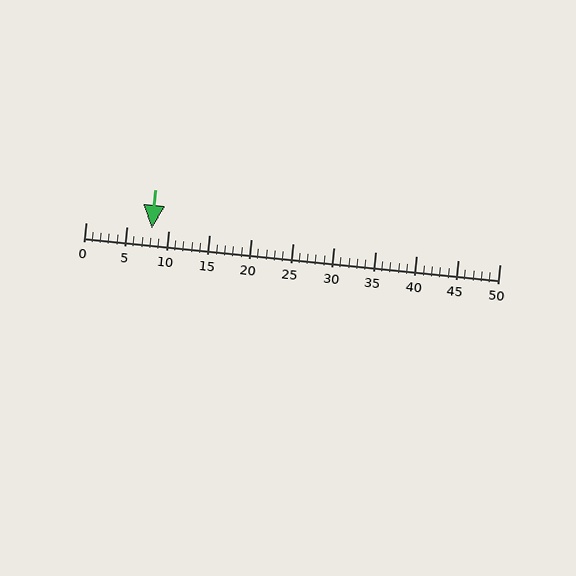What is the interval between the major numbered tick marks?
The major tick marks are spaced 5 units apart.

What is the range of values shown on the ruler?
The ruler shows values from 0 to 50.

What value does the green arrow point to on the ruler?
The green arrow points to approximately 8.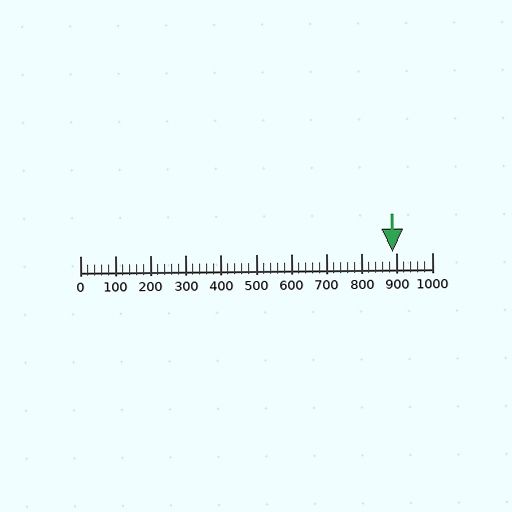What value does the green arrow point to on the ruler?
The green arrow points to approximately 887.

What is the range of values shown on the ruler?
The ruler shows values from 0 to 1000.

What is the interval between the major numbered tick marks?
The major tick marks are spaced 100 units apart.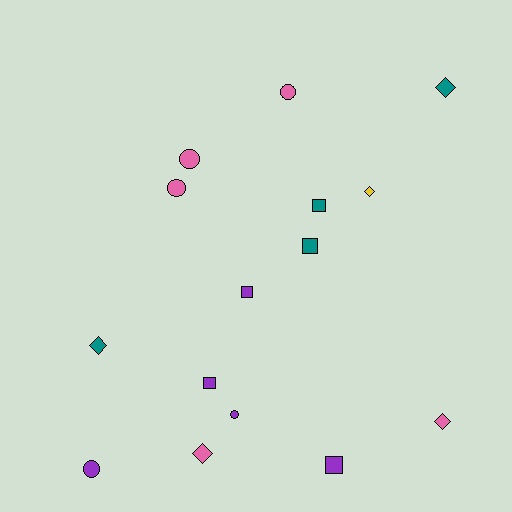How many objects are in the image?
There are 15 objects.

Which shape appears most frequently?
Square, with 5 objects.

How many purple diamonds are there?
There are no purple diamonds.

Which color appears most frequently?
Purple, with 5 objects.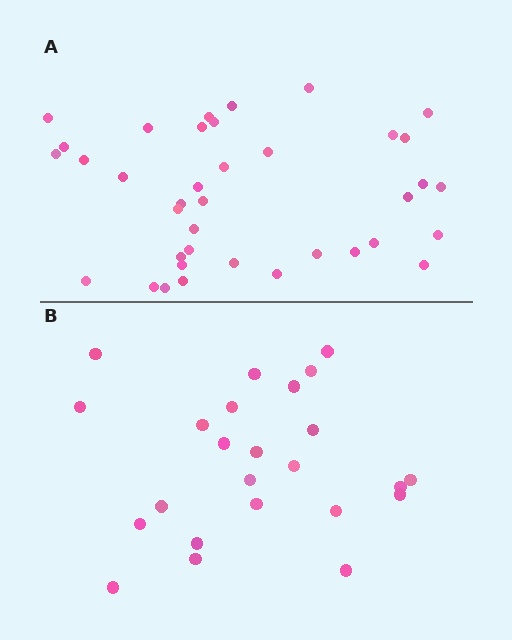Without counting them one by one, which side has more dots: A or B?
Region A (the top region) has more dots.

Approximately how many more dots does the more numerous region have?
Region A has approximately 15 more dots than region B.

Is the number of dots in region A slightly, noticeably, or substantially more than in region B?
Region A has substantially more. The ratio is roughly 1.6 to 1.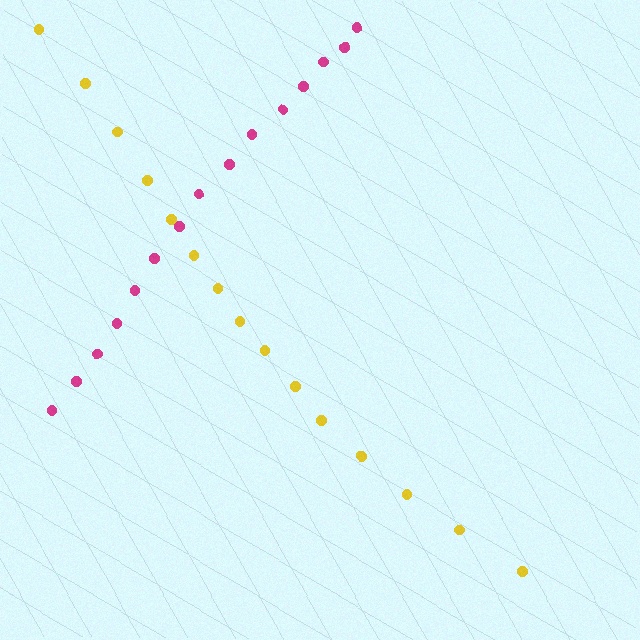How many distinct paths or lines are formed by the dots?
There are 2 distinct paths.